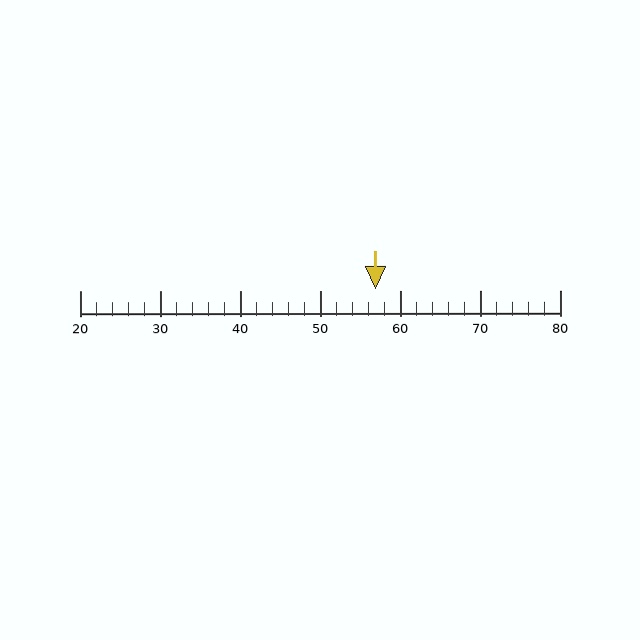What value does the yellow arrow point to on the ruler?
The yellow arrow points to approximately 57.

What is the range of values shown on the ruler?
The ruler shows values from 20 to 80.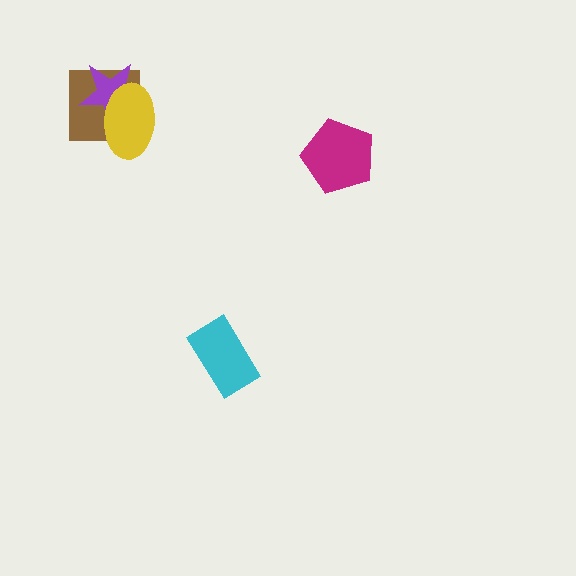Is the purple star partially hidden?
Yes, it is partially covered by another shape.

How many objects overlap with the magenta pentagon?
0 objects overlap with the magenta pentagon.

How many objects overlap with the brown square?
2 objects overlap with the brown square.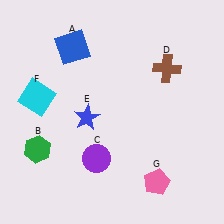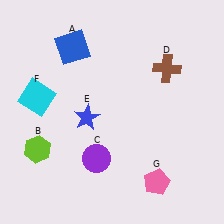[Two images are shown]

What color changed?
The hexagon (B) changed from green in Image 1 to lime in Image 2.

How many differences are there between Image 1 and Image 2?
There is 1 difference between the two images.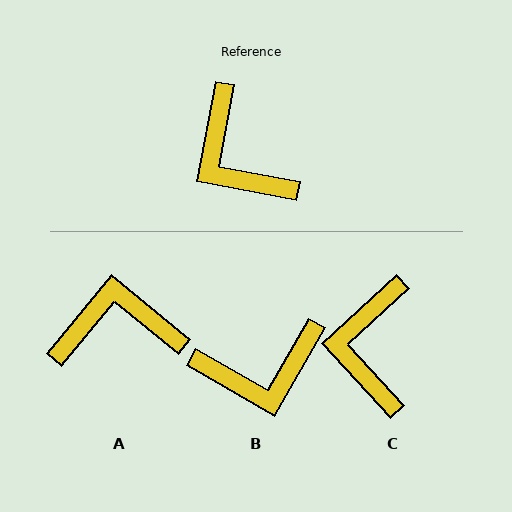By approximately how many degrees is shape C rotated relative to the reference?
Approximately 37 degrees clockwise.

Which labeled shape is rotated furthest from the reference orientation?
A, about 119 degrees away.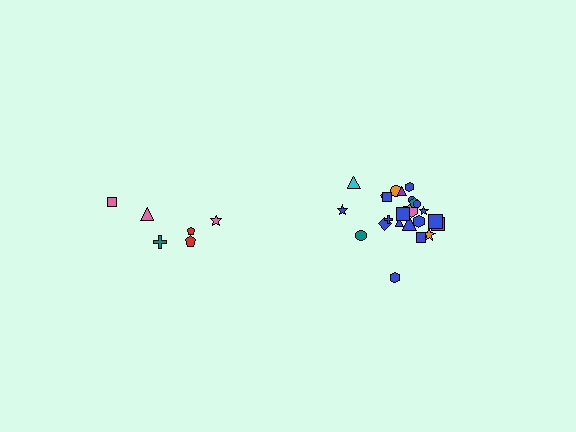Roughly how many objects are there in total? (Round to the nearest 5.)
Roughly 30 objects in total.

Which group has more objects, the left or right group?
The right group.